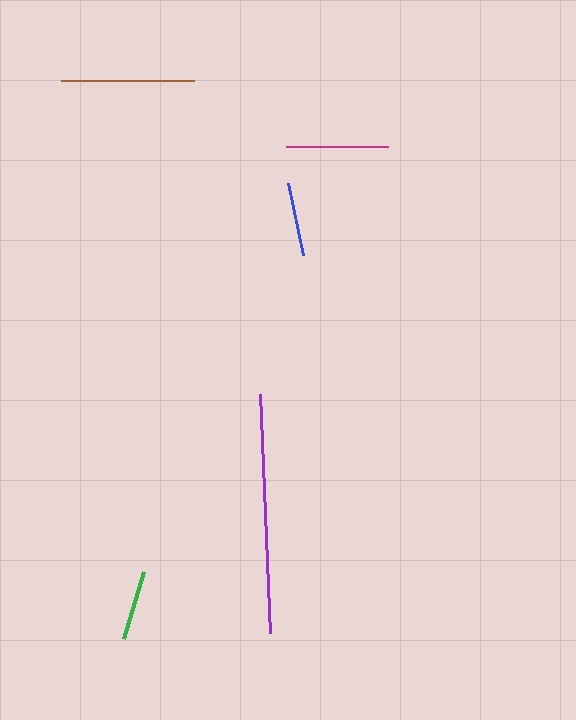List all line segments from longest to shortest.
From longest to shortest: purple, brown, magenta, blue, green.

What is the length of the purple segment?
The purple segment is approximately 240 pixels long.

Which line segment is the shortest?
The green line is the shortest at approximately 70 pixels.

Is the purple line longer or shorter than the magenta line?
The purple line is longer than the magenta line.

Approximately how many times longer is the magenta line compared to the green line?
The magenta line is approximately 1.4 times the length of the green line.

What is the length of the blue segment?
The blue segment is approximately 74 pixels long.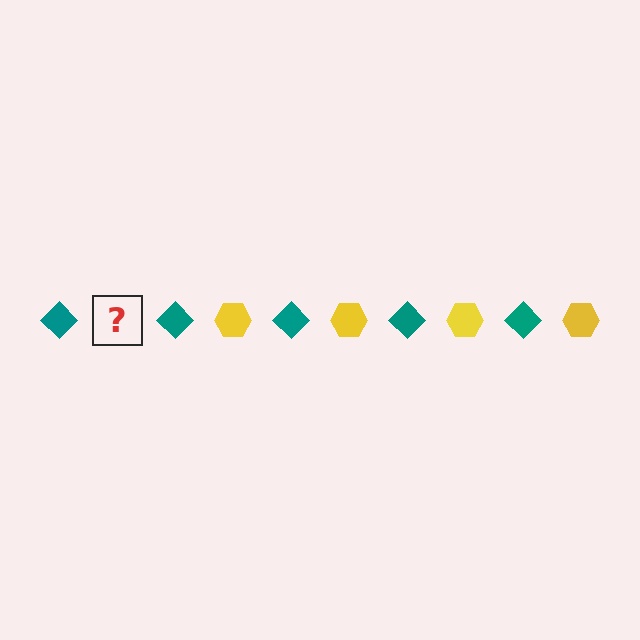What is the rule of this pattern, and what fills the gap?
The rule is that the pattern alternates between teal diamond and yellow hexagon. The gap should be filled with a yellow hexagon.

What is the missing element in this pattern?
The missing element is a yellow hexagon.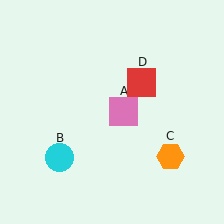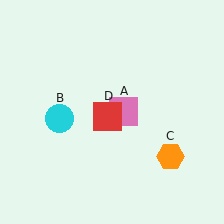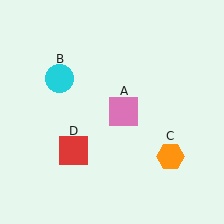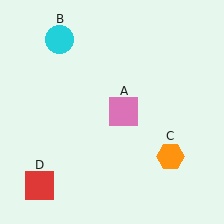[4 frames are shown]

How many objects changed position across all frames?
2 objects changed position: cyan circle (object B), red square (object D).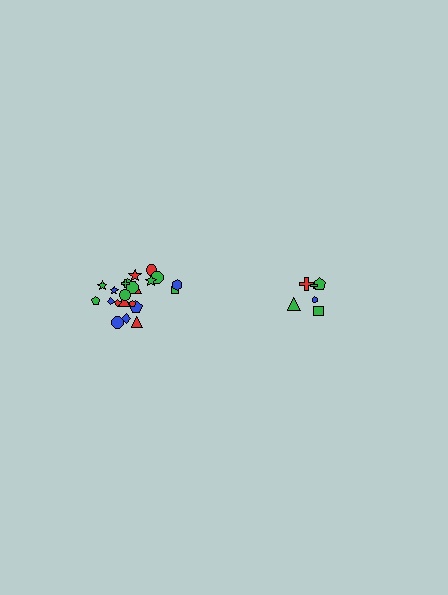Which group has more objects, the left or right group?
The left group.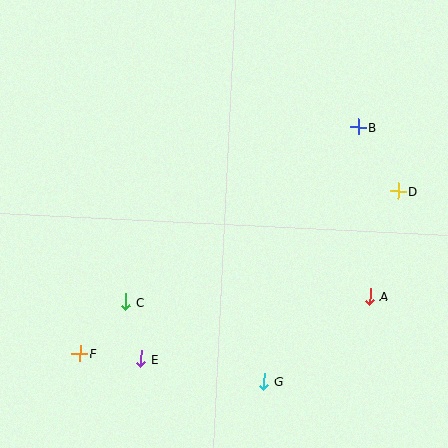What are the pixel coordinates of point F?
Point F is at (80, 353).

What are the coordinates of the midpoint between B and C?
The midpoint between B and C is at (242, 215).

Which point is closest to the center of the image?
Point C at (126, 302) is closest to the center.